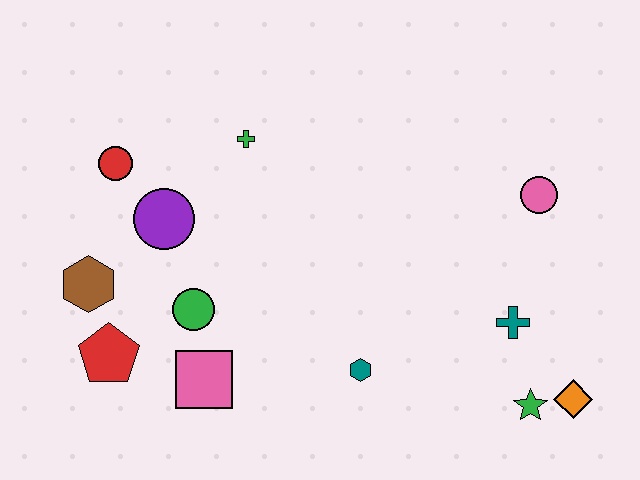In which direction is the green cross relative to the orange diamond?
The green cross is to the left of the orange diamond.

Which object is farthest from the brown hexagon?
The orange diamond is farthest from the brown hexagon.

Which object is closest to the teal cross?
The green star is closest to the teal cross.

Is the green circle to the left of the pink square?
Yes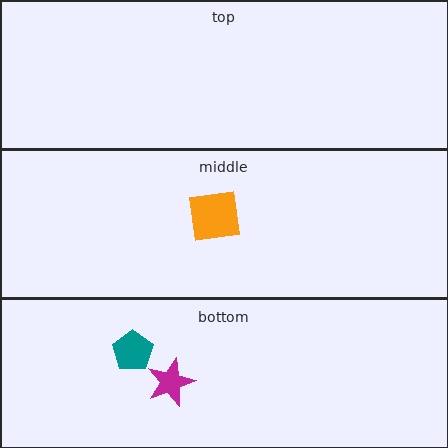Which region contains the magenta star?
The bottom region.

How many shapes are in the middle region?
1.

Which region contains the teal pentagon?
The bottom region.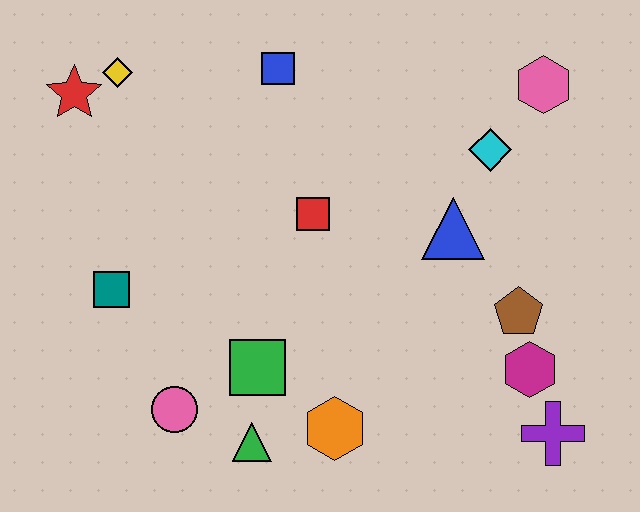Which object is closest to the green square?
The green triangle is closest to the green square.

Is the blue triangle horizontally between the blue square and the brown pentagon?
Yes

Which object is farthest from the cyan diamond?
The red star is farthest from the cyan diamond.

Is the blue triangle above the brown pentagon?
Yes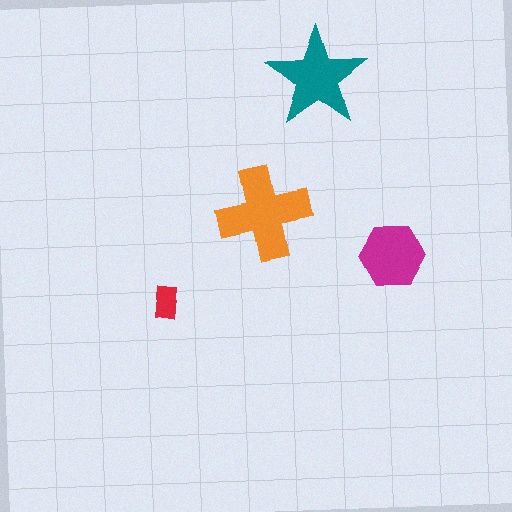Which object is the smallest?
The red rectangle.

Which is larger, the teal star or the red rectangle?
The teal star.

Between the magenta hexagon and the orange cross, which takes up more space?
The orange cross.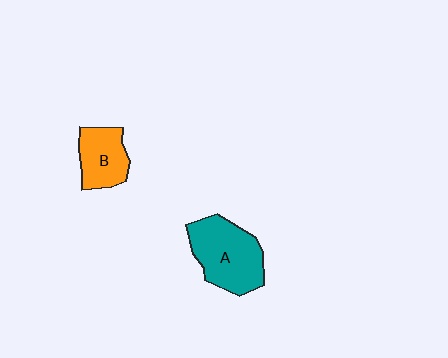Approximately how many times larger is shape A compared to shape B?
Approximately 1.6 times.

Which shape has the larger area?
Shape A (teal).